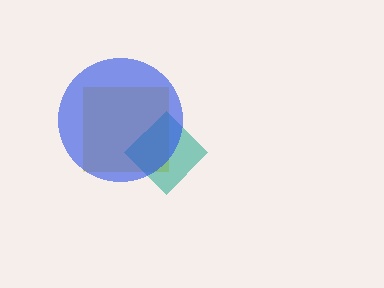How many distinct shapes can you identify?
There are 3 distinct shapes: a yellow square, a teal diamond, a blue circle.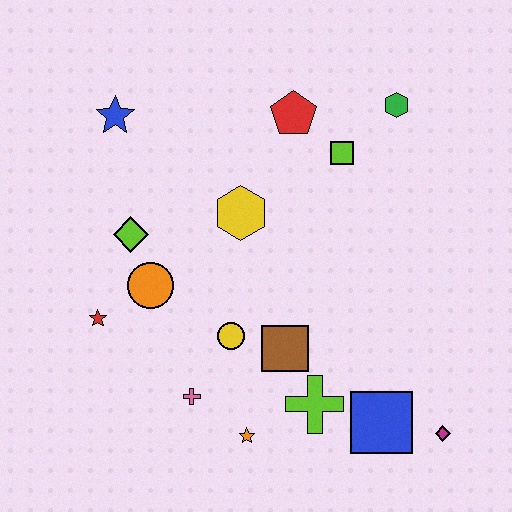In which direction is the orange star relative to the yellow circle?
The orange star is below the yellow circle.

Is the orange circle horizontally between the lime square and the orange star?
No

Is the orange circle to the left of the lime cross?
Yes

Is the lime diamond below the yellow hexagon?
Yes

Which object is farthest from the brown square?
The blue star is farthest from the brown square.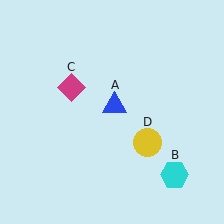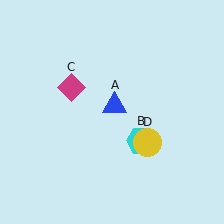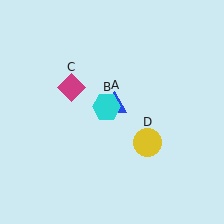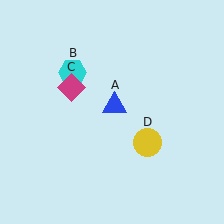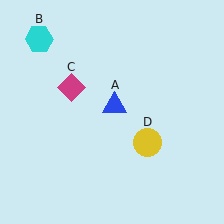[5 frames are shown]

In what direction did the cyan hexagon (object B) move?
The cyan hexagon (object B) moved up and to the left.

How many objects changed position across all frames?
1 object changed position: cyan hexagon (object B).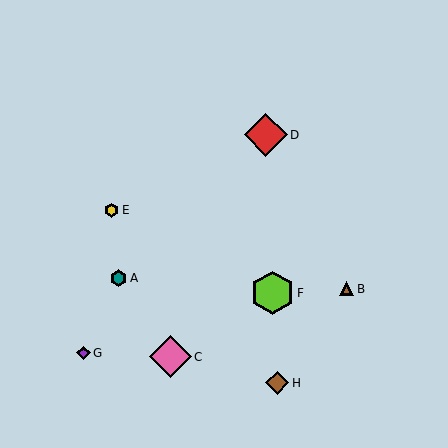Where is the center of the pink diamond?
The center of the pink diamond is at (170, 357).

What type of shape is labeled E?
Shape E is a yellow hexagon.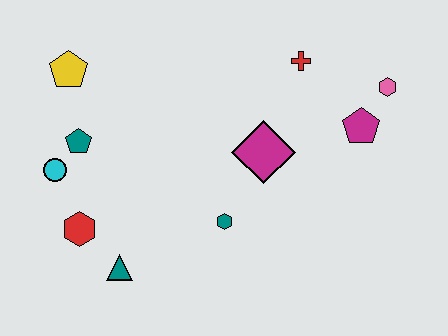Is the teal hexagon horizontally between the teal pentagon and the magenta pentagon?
Yes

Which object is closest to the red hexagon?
The teal triangle is closest to the red hexagon.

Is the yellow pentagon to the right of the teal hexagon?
No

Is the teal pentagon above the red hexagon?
Yes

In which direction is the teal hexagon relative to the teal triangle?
The teal hexagon is to the right of the teal triangle.